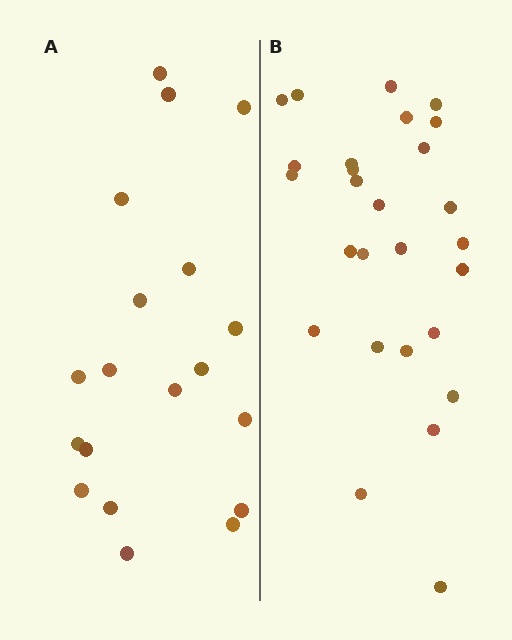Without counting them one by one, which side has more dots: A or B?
Region B (the right region) has more dots.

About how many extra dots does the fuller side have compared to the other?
Region B has roughly 8 or so more dots than region A.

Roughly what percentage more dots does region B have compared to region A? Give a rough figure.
About 40% more.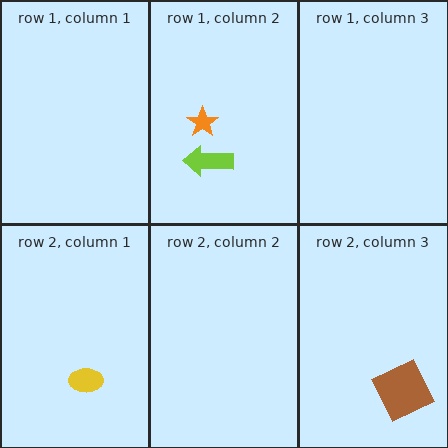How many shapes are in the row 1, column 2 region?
2.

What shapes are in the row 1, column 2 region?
The lime arrow, the orange star.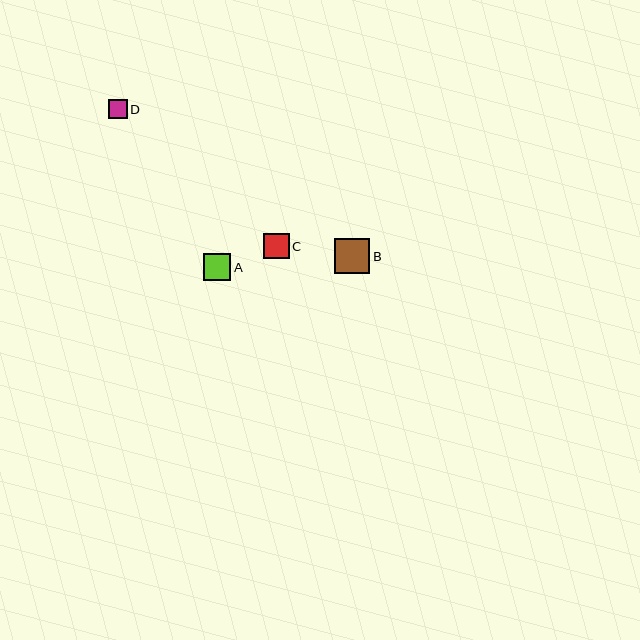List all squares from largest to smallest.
From largest to smallest: B, A, C, D.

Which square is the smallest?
Square D is the smallest with a size of approximately 19 pixels.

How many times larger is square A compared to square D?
Square A is approximately 1.4 times the size of square D.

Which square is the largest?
Square B is the largest with a size of approximately 35 pixels.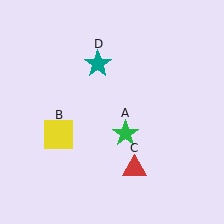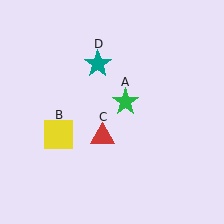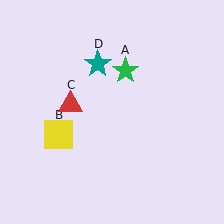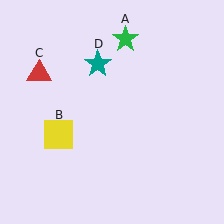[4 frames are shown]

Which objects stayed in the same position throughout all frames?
Yellow square (object B) and teal star (object D) remained stationary.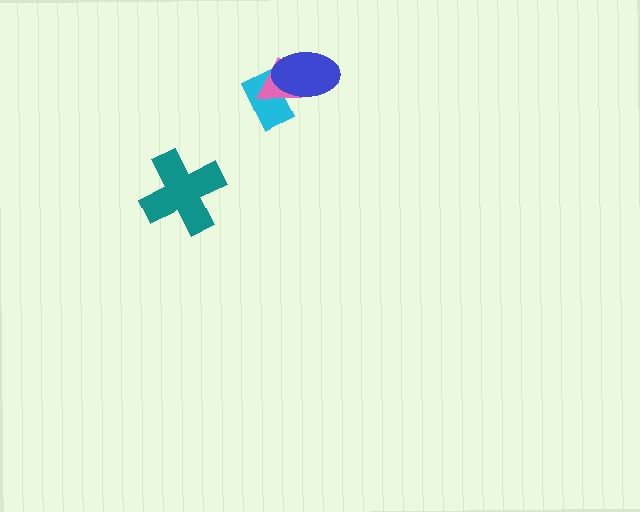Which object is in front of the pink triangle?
The blue ellipse is in front of the pink triangle.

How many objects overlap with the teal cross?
0 objects overlap with the teal cross.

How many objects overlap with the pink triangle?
2 objects overlap with the pink triangle.